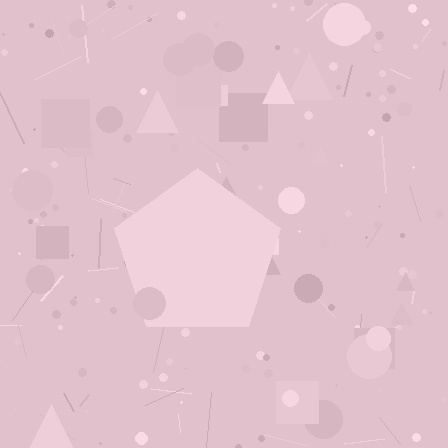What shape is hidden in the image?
A pentagon is hidden in the image.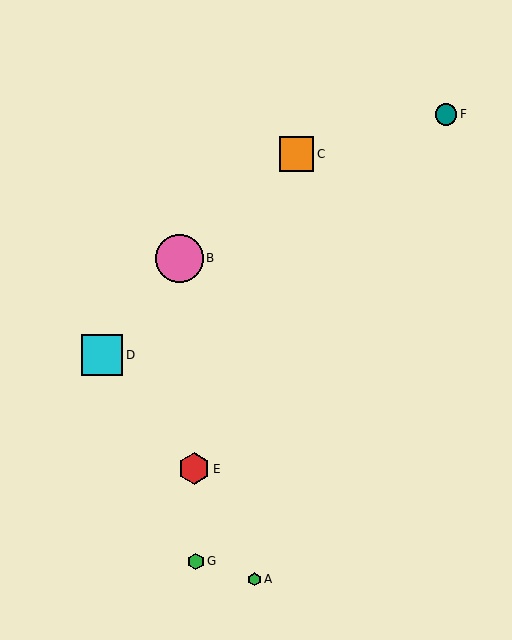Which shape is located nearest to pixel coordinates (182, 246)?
The pink circle (labeled B) at (179, 258) is nearest to that location.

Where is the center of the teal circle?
The center of the teal circle is at (446, 114).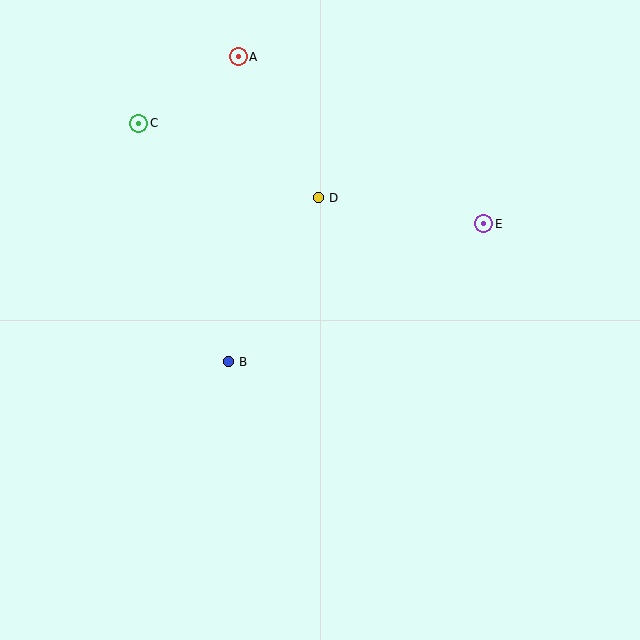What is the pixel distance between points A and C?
The distance between A and C is 120 pixels.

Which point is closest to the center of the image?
Point B at (228, 362) is closest to the center.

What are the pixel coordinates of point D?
Point D is at (318, 198).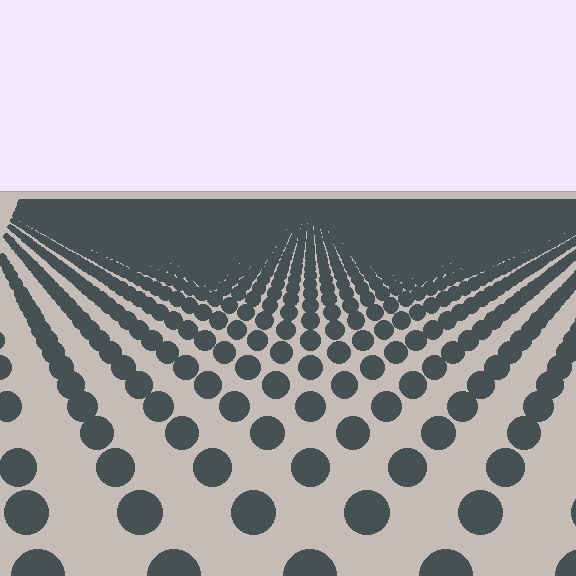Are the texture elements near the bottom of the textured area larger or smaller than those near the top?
Larger. Near the bottom, elements are closer to the viewer and appear at a bigger on-screen size.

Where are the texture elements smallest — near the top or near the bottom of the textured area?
Near the top.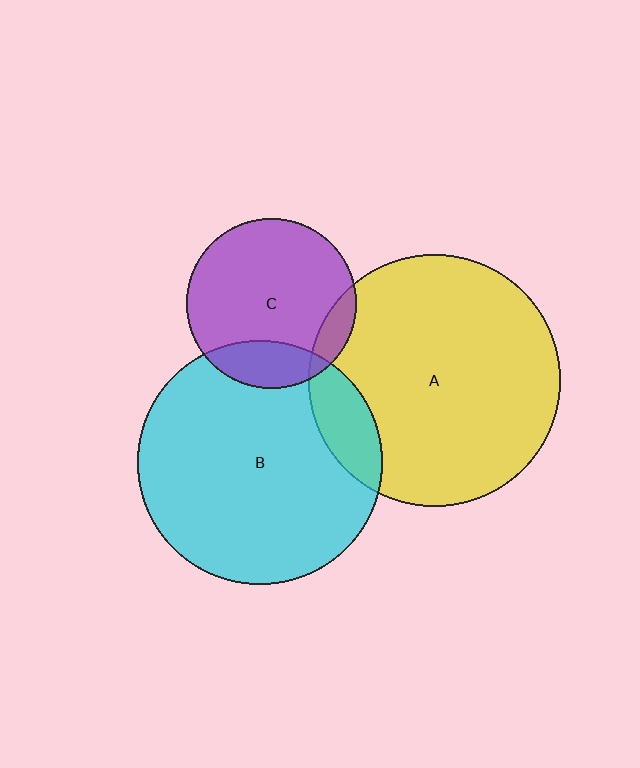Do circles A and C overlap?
Yes.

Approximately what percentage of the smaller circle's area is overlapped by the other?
Approximately 10%.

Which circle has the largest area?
Circle A (yellow).